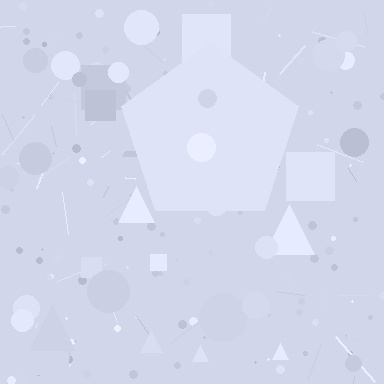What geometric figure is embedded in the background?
A pentagon is embedded in the background.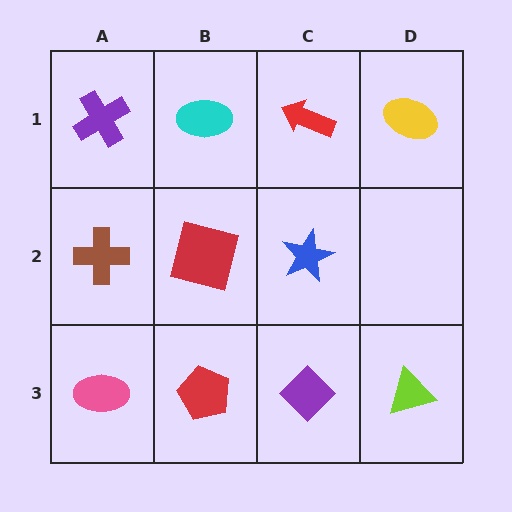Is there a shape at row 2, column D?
No, that cell is empty.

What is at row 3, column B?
A red pentagon.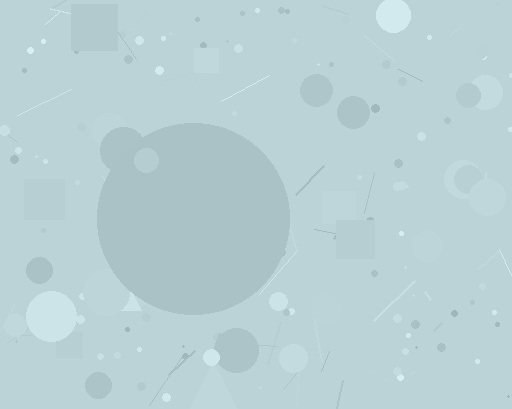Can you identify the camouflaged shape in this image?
The camouflaged shape is a circle.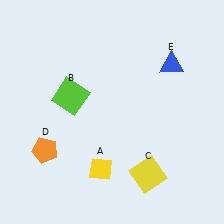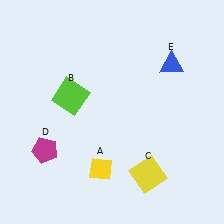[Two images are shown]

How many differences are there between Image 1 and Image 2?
There is 1 difference between the two images.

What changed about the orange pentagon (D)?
In Image 1, D is orange. In Image 2, it changed to magenta.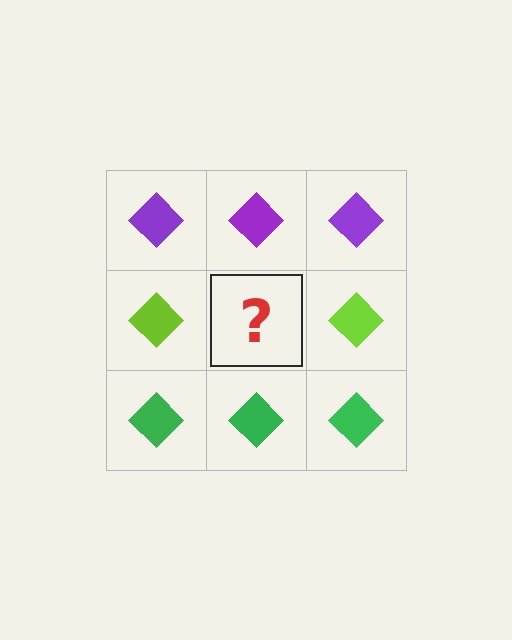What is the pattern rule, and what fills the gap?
The rule is that each row has a consistent color. The gap should be filled with a lime diamond.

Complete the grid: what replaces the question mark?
The question mark should be replaced with a lime diamond.